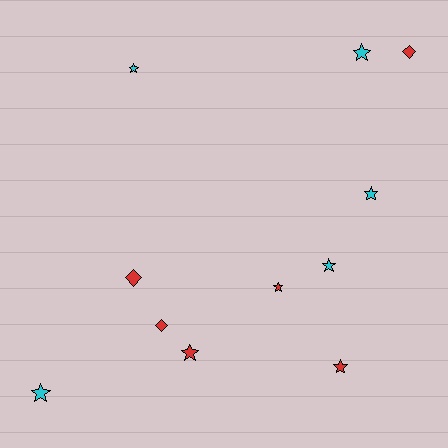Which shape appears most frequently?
Star, with 8 objects.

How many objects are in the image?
There are 11 objects.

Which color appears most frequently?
Red, with 6 objects.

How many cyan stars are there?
There are 5 cyan stars.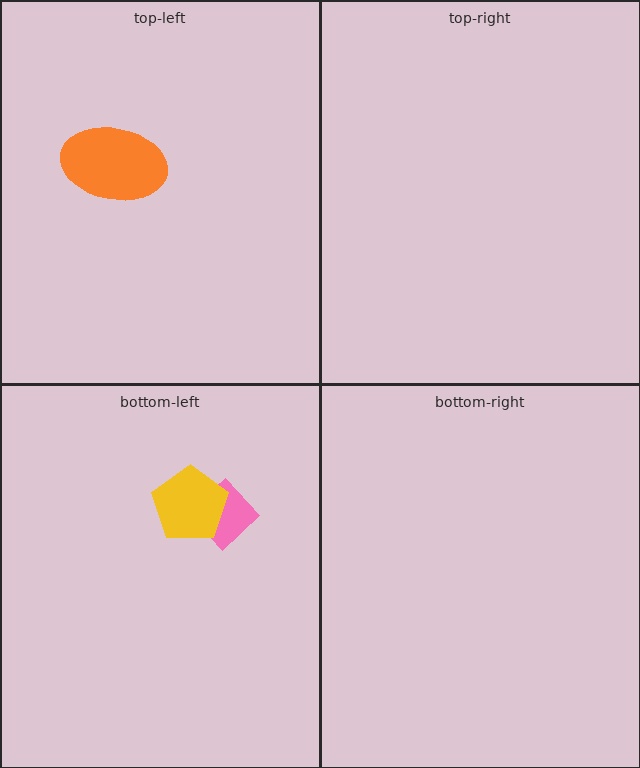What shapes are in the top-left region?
The orange ellipse.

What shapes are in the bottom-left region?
The pink diamond, the yellow pentagon.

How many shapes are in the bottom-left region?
2.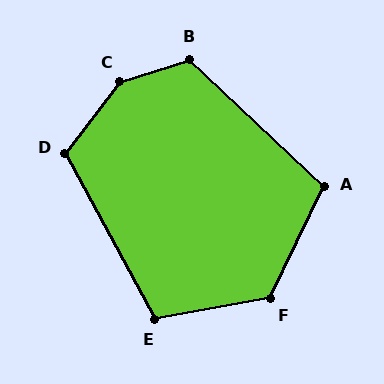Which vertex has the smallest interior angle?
A, at approximately 108 degrees.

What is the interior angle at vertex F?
Approximately 126 degrees (obtuse).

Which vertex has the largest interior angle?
C, at approximately 144 degrees.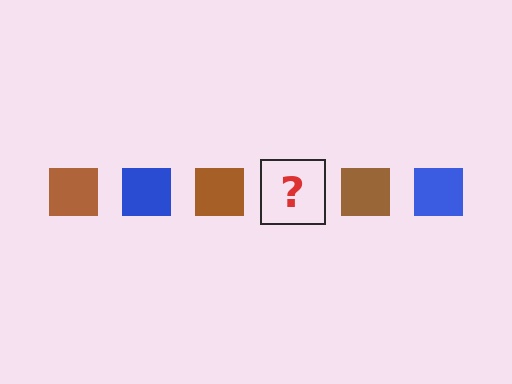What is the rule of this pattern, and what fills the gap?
The rule is that the pattern cycles through brown, blue squares. The gap should be filled with a blue square.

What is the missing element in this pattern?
The missing element is a blue square.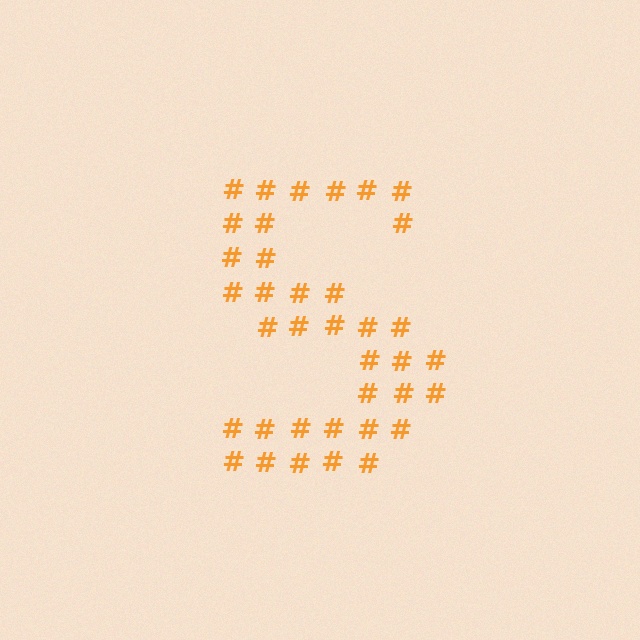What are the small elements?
The small elements are hash symbols.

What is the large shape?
The large shape is the letter S.